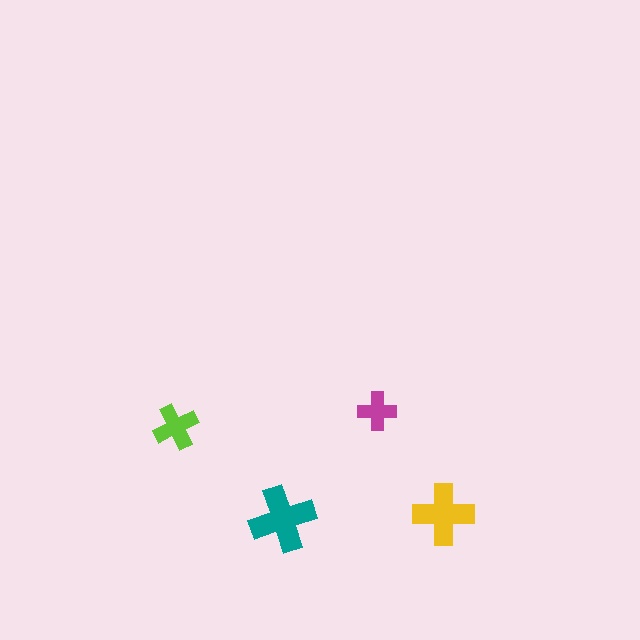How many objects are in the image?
There are 4 objects in the image.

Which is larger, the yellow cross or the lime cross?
The yellow one.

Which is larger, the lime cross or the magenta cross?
The lime one.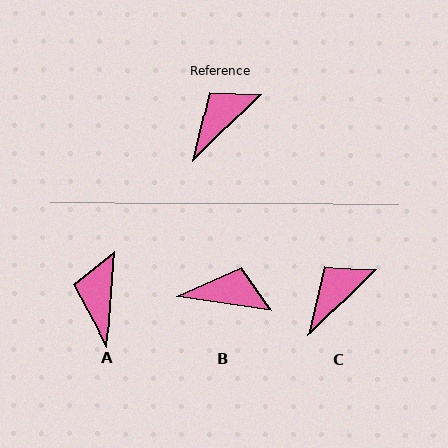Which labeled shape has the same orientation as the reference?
C.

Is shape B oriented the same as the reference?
No, it is off by about 53 degrees.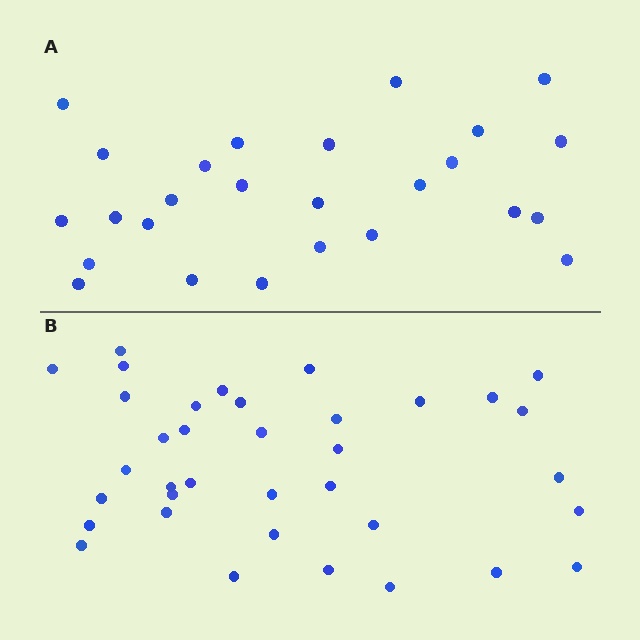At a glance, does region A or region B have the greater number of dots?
Region B (the bottom region) has more dots.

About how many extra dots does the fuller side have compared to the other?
Region B has roughly 10 or so more dots than region A.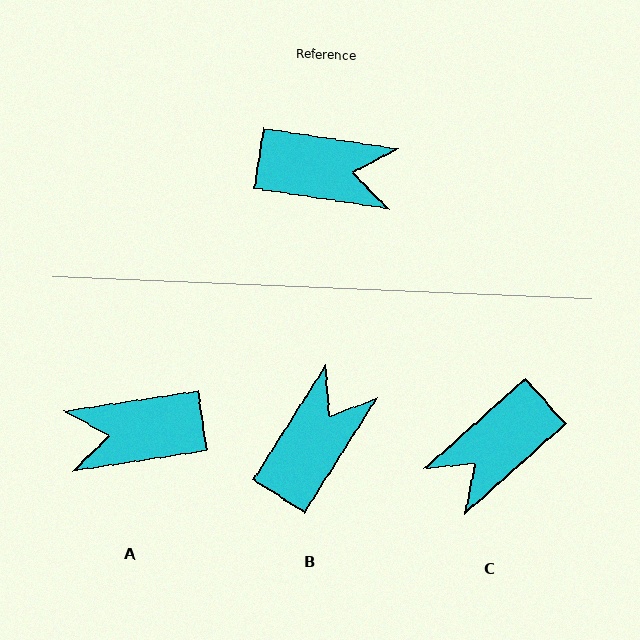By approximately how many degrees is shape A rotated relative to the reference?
Approximately 163 degrees clockwise.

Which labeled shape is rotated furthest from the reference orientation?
A, about 163 degrees away.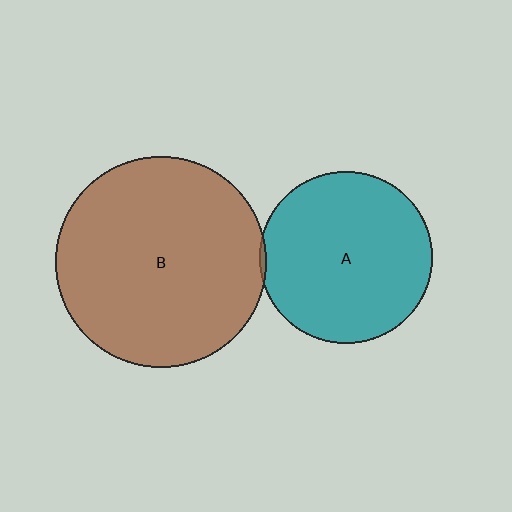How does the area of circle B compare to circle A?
Approximately 1.5 times.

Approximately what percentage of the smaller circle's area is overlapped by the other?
Approximately 5%.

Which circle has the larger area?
Circle B (brown).